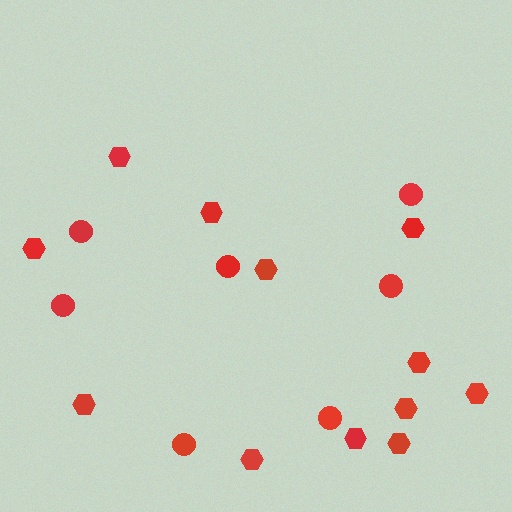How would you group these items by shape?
There are 2 groups: one group of circles (7) and one group of hexagons (12).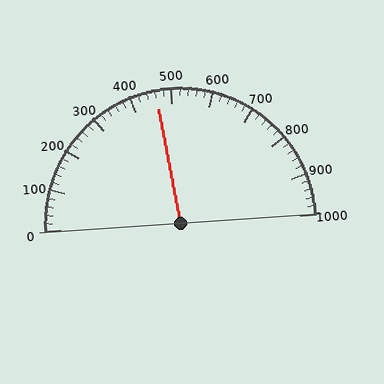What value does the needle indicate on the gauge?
The needle indicates approximately 460.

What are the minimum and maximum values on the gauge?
The gauge ranges from 0 to 1000.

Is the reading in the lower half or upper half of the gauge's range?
The reading is in the lower half of the range (0 to 1000).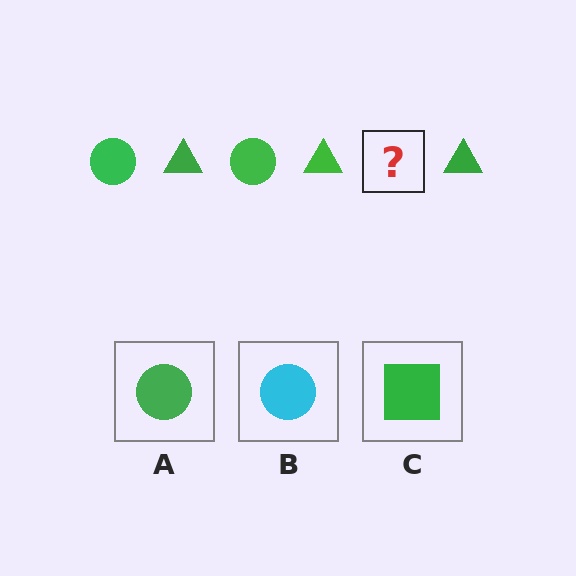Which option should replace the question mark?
Option A.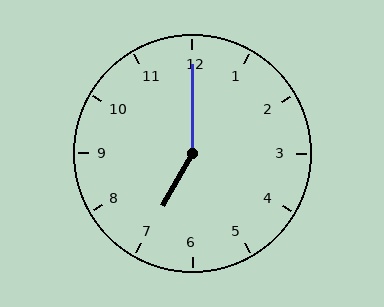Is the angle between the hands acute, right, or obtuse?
It is obtuse.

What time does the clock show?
7:00.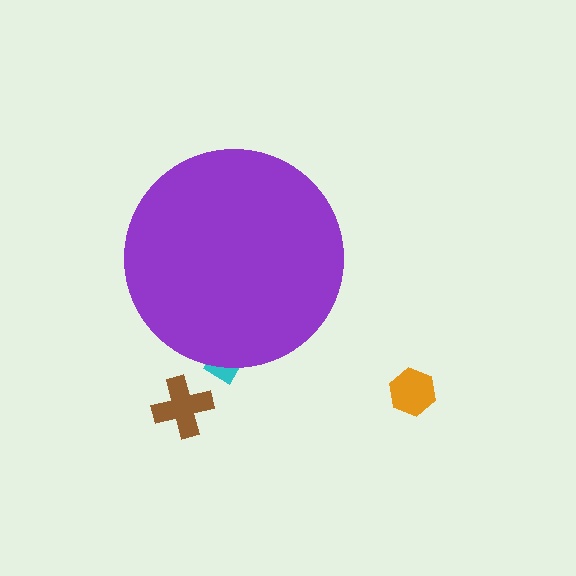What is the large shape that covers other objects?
A purple circle.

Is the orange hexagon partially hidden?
No, the orange hexagon is fully visible.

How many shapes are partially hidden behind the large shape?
1 shape is partially hidden.